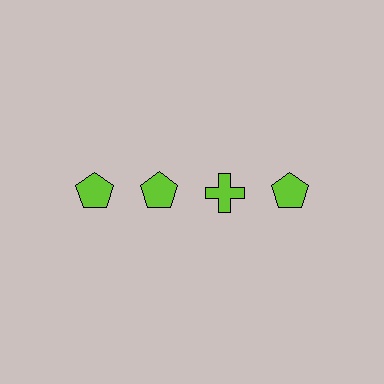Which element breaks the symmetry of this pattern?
The lime cross in the top row, center column breaks the symmetry. All other shapes are lime pentagons.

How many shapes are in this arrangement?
There are 4 shapes arranged in a grid pattern.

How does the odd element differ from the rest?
It has a different shape: cross instead of pentagon.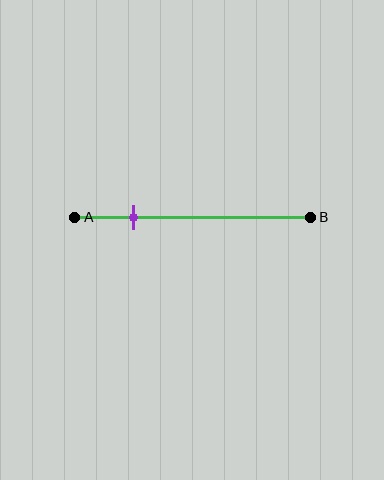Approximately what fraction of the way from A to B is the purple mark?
The purple mark is approximately 25% of the way from A to B.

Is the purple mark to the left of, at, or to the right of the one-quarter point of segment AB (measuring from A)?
The purple mark is approximately at the one-quarter point of segment AB.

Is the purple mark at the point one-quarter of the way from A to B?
Yes, the mark is approximately at the one-quarter point.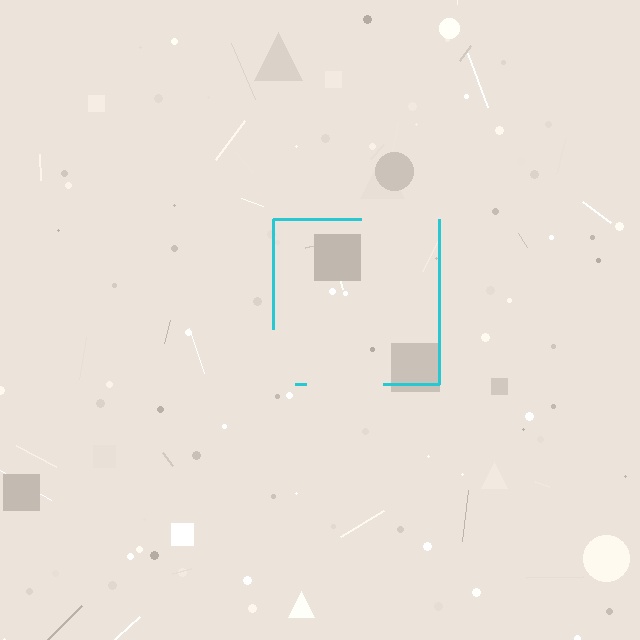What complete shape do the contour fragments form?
The contour fragments form a square.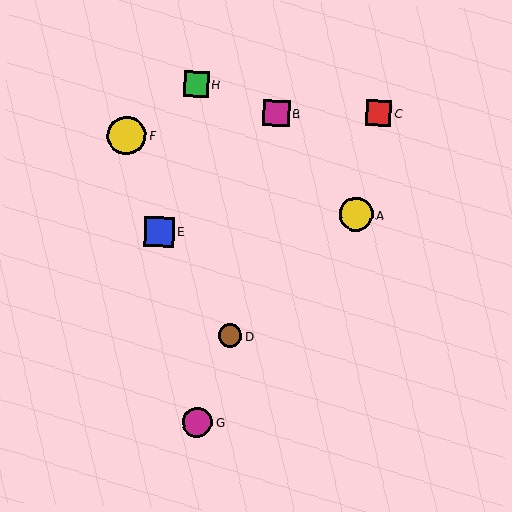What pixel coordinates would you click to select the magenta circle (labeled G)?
Click at (197, 422) to select the magenta circle G.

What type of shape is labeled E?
Shape E is a blue square.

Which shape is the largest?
The yellow circle (labeled F) is the largest.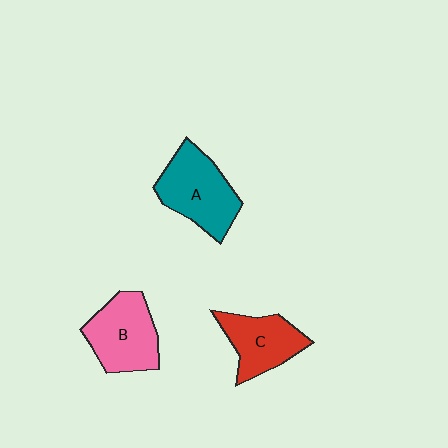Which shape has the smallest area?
Shape C (red).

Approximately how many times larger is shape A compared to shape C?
Approximately 1.3 times.